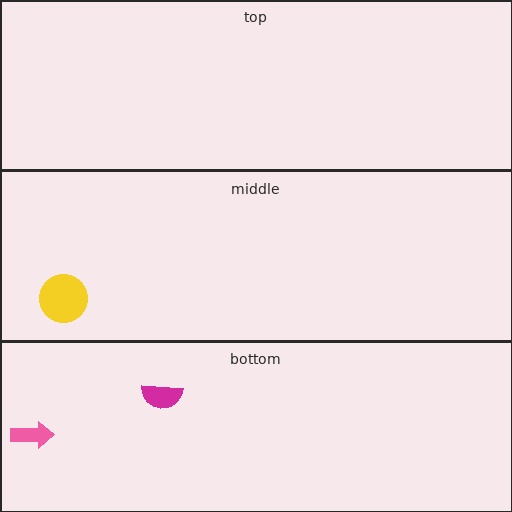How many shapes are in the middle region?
1.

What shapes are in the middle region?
The yellow circle.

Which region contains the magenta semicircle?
The bottom region.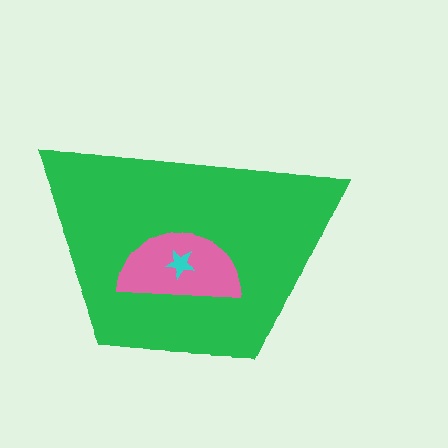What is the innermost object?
The cyan star.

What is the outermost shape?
The green trapezoid.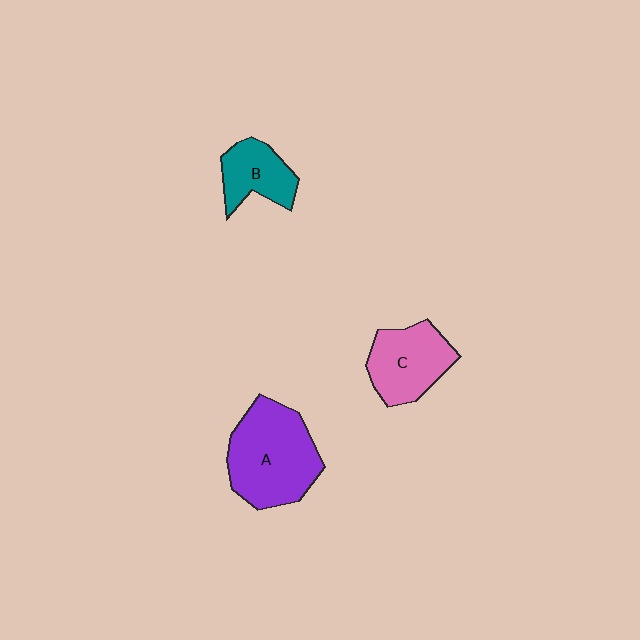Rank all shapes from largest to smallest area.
From largest to smallest: A (purple), C (pink), B (teal).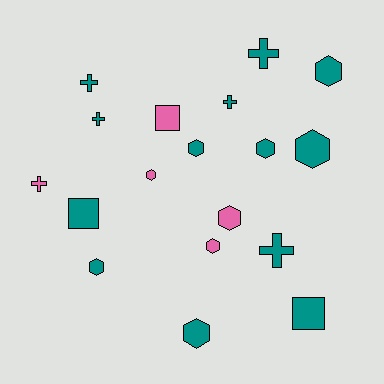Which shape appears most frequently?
Hexagon, with 9 objects.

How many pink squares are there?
There is 1 pink square.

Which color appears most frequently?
Teal, with 13 objects.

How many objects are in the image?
There are 18 objects.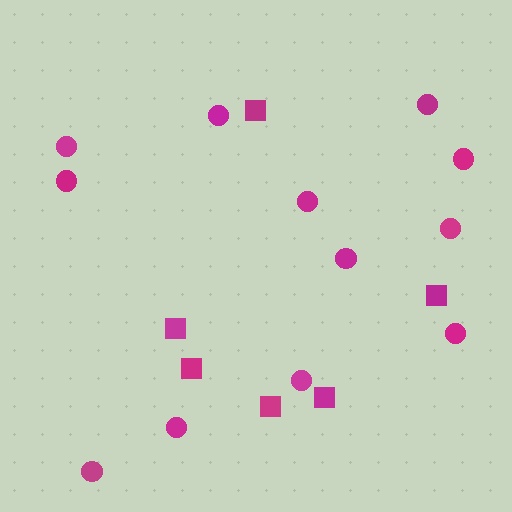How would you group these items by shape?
There are 2 groups: one group of circles (12) and one group of squares (6).